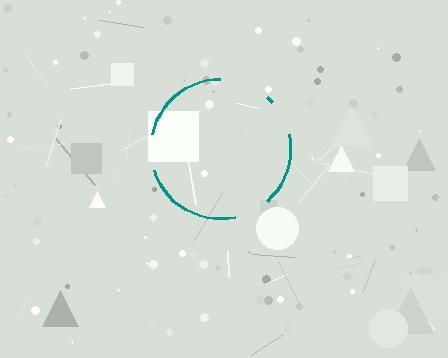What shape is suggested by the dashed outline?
The dashed outline suggests a circle.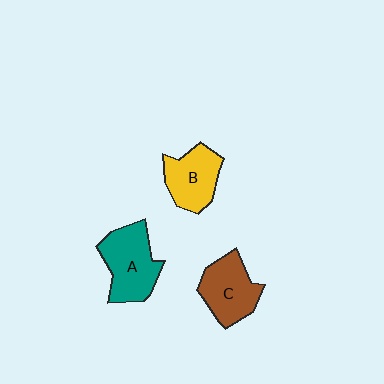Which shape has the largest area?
Shape A (teal).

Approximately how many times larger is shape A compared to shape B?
Approximately 1.2 times.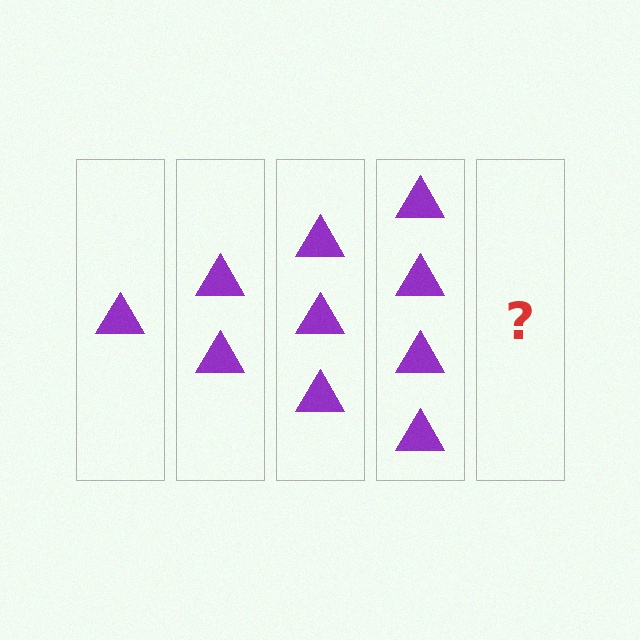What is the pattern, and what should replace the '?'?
The pattern is that each step adds one more triangle. The '?' should be 5 triangles.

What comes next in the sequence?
The next element should be 5 triangles.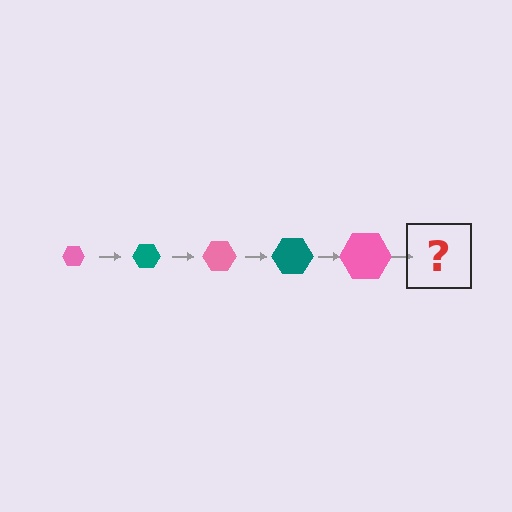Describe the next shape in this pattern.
It should be a teal hexagon, larger than the previous one.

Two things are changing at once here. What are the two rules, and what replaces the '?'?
The two rules are that the hexagon grows larger each step and the color cycles through pink and teal. The '?' should be a teal hexagon, larger than the previous one.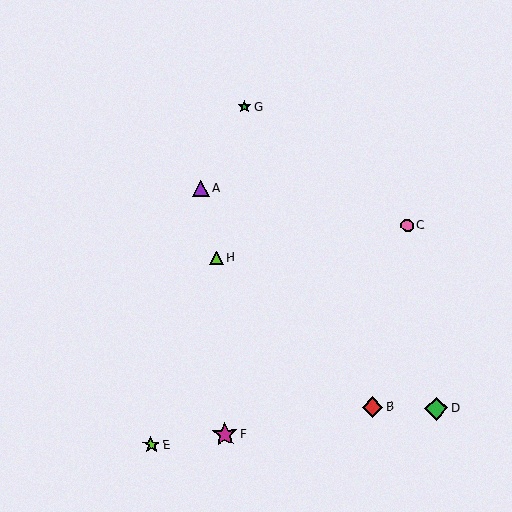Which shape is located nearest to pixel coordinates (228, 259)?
The lime triangle (labeled H) at (216, 258) is nearest to that location.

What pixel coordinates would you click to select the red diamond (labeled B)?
Click at (372, 407) to select the red diamond B.